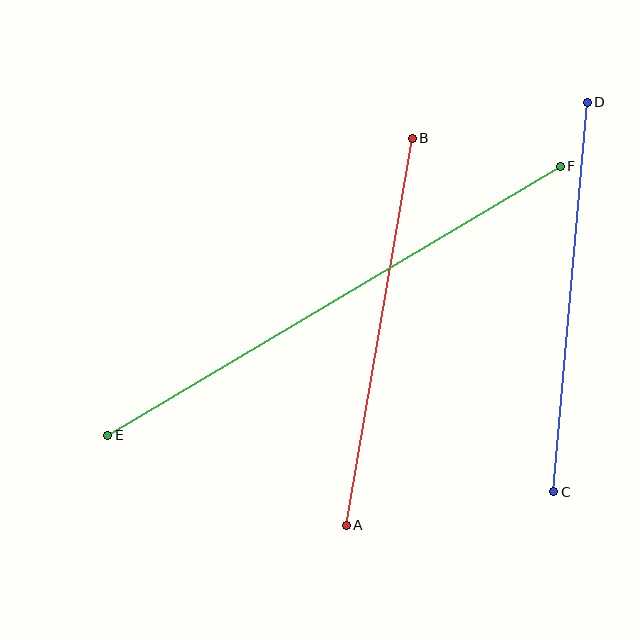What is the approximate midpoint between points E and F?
The midpoint is at approximately (334, 301) pixels.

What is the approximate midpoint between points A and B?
The midpoint is at approximately (379, 332) pixels.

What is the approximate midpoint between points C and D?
The midpoint is at approximately (571, 297) pixels.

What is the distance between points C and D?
The distance is approximately 391 pixels.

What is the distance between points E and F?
The distance is approximately 527 pixels.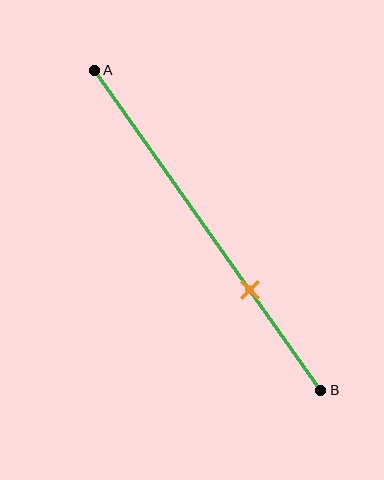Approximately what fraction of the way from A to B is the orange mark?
The orange mark is approximately 70% of the way from A to B.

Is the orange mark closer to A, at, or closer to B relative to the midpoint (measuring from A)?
The orange mark is closer to point B than the midpoint of segment AB.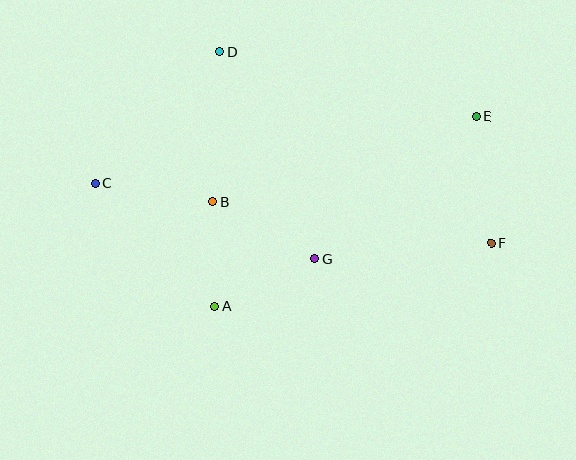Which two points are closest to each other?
Points A and B are closest to each other.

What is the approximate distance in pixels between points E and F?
The distance between E and F is approximately 127 pixels.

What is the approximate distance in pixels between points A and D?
The distance between A and D is approximately 255 pixels.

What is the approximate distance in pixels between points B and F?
The distance between B and F is approximately 281 pixels.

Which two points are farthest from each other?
Points C and F are farthest from each other.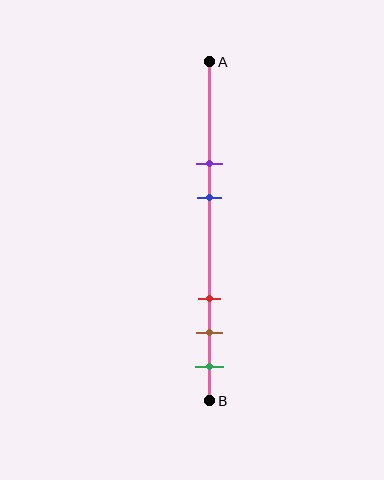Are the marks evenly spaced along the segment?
No, the marks are not evenly spaced.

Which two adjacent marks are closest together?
The brown and green marks are the closest adjacent pair.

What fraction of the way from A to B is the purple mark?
The purple mark is approximately 30% (0.3) of the way from A to B.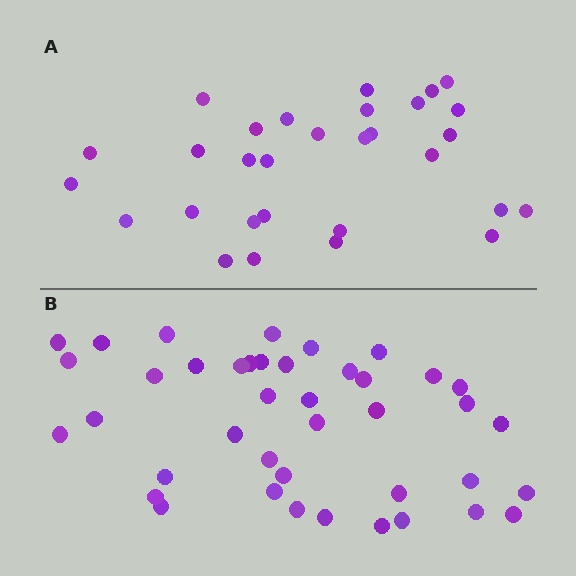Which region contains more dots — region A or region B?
Region B (the bottom region) has more dots.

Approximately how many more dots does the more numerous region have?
Region B has roughly 12 or so more dots than region A.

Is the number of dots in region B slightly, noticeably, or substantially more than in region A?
Region B has noticeably more, but not dramatically so. The ratio is roughly 1.4 to 1.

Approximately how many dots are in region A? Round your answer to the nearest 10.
About 30 dots.